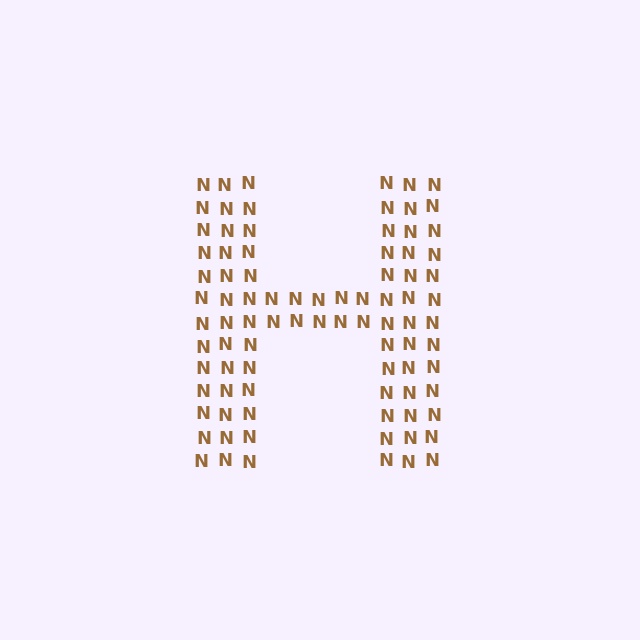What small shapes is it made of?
It is made of small letter N's.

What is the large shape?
The large shape is the letter H.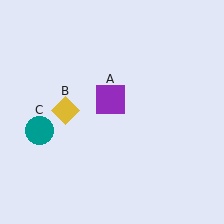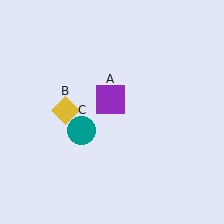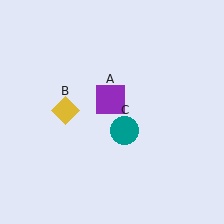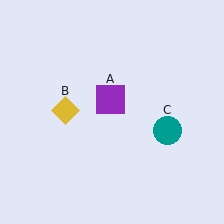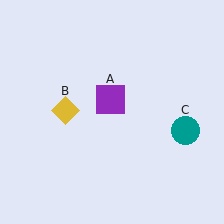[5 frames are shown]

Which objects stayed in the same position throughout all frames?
Purple square (object A) and yellow diamond (object B) remained stationary.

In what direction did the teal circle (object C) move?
The teal circle (object C) moved right.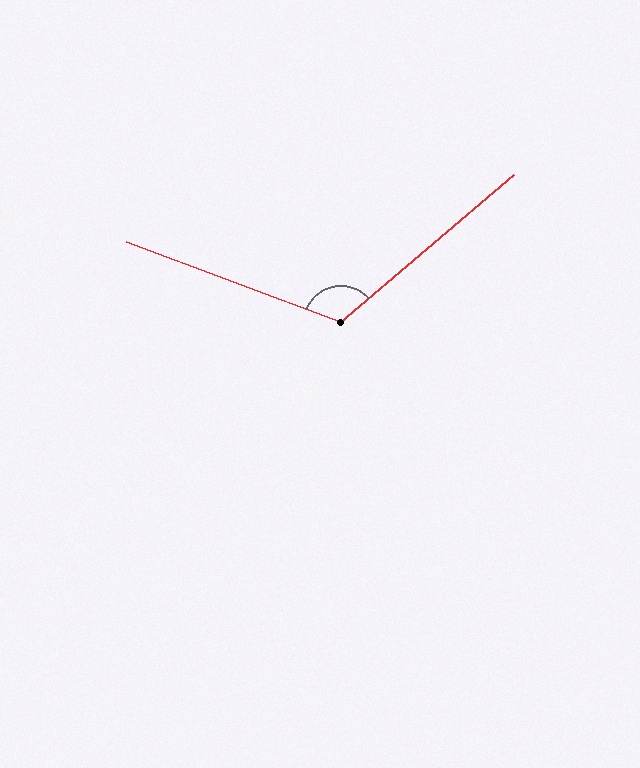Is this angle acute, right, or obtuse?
It is obtuse.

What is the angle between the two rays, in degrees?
Approximately 119 degrees.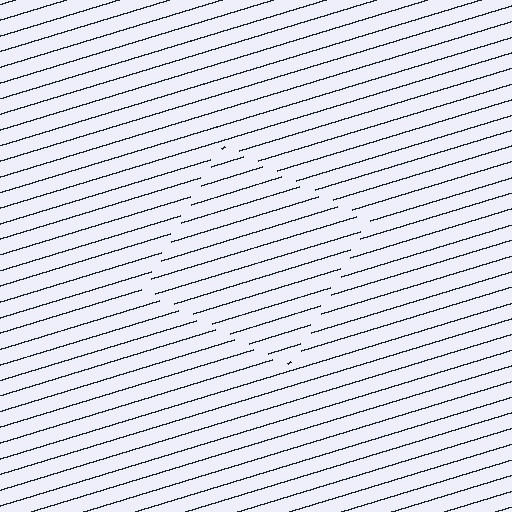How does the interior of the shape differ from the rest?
The interior of the shape contains the same grating, shifted by half a period — the contour is defined by the phase discontinuity where line-ends from the inner and outer gratings abut.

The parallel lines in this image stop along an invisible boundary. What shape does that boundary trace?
An illusory square. The interior of the shape contains the same grating, shifted by half a period — the contour is defined by the phase discontinuity where line-ends from the inner and outer gratings abut.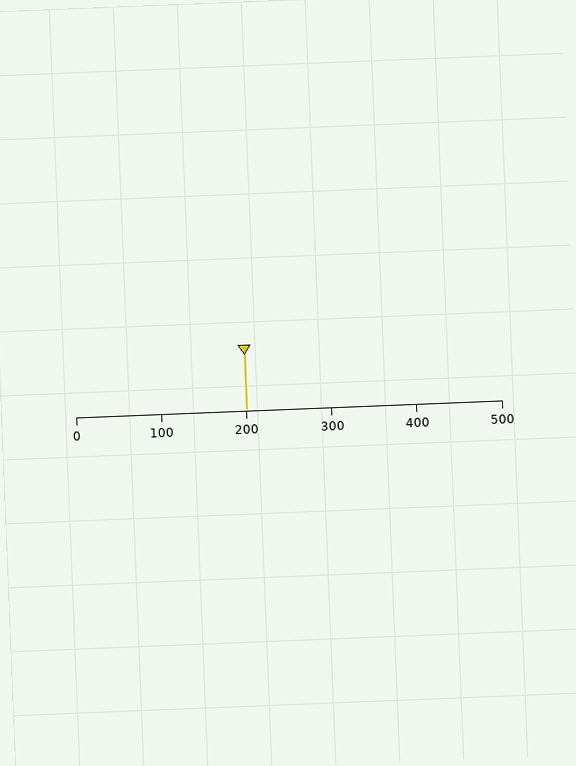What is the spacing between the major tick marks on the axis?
The major ticks are spaced 100 apart.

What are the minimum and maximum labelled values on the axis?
The axis runs from 0 to 500.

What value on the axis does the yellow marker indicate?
The marker indicates approximately 200.